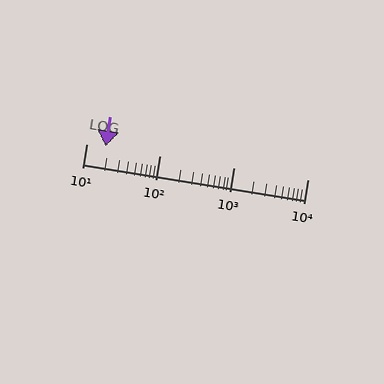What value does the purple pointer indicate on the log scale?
The pointer indicates approximately 18.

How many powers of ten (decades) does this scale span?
The scale spans 3 decades, from 10 to 10000.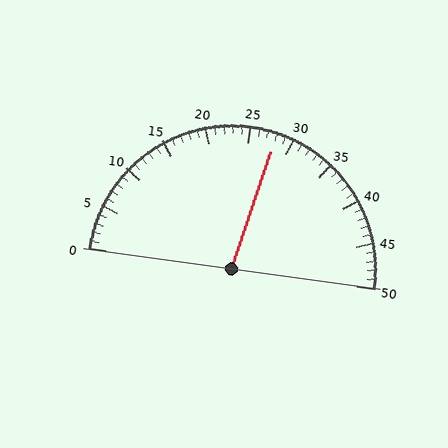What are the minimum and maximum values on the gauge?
The gauge ranges from 0 to 50.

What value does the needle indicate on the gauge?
The needle indicates approximately 28.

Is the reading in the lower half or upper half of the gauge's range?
The reading is in the upper half of the range (0 to 50).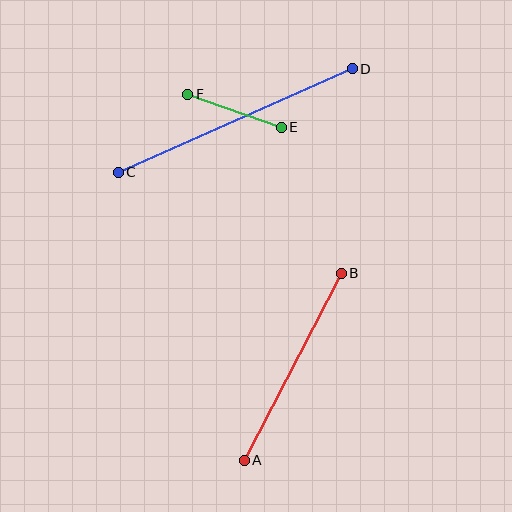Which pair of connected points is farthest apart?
Points C and D are farthest apart.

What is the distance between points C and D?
The distance is approximately 256 pixels.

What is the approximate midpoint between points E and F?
The midpoint is at approximately (234, 111) pixels.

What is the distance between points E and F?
The distance is approximately 99 pixels.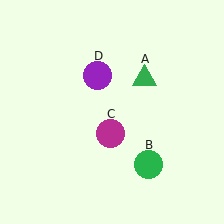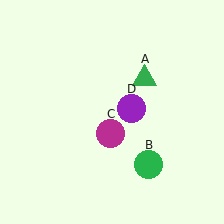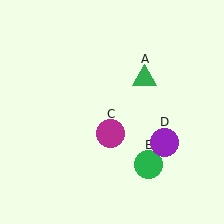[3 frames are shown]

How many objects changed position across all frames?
1 object changed position: purple circle (object D).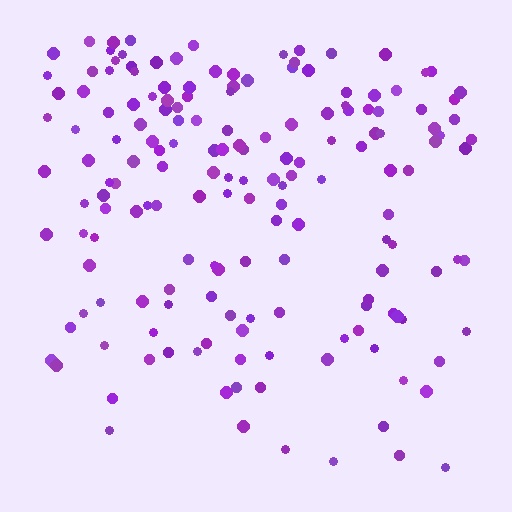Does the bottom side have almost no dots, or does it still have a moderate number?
Still a moderate number, just noticeably fewer than the top.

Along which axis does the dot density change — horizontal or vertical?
Vertical.